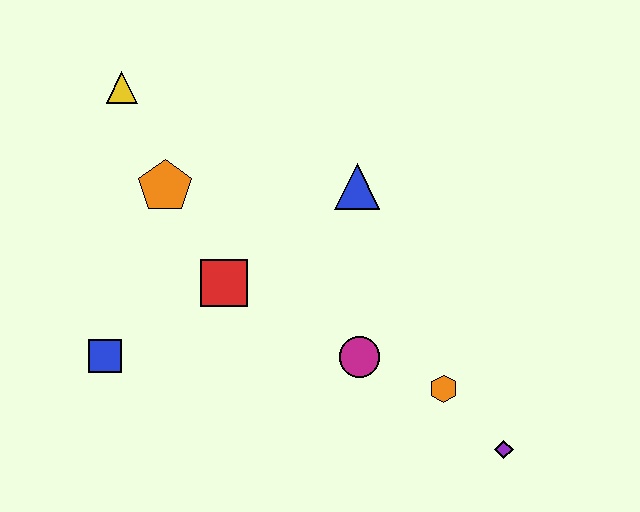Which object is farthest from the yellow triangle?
The purple diamond is farthest from the yellow triangle.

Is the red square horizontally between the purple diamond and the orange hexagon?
No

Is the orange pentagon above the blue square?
Yes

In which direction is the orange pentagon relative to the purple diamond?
The orange pentagon is to the left of the purple diamond.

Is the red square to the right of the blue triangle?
No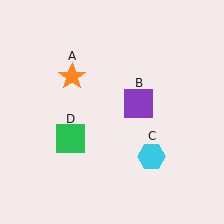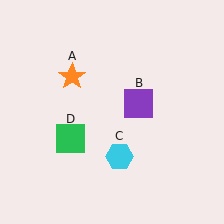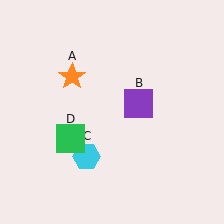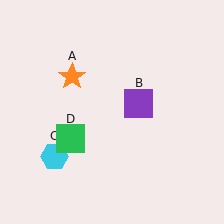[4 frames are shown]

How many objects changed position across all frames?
1 object changed position: cyan hexagon (object C).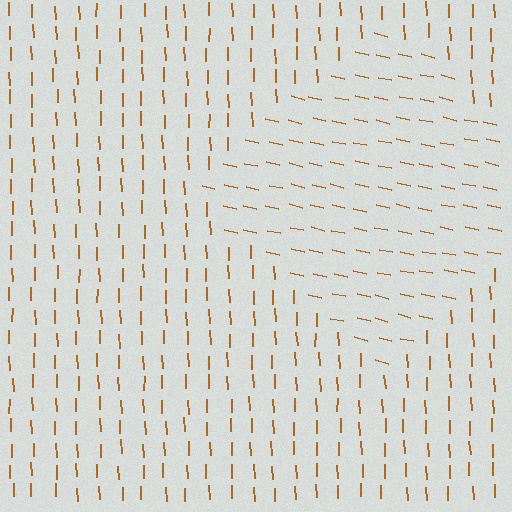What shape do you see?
I see a diamond.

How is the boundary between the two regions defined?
The boundary is defined purely by a change in line orientation (approximately 75 degrees difference). All lines are the same color and thickness.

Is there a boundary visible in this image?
Yes, there is a texture boundary formed by a change in line orientation.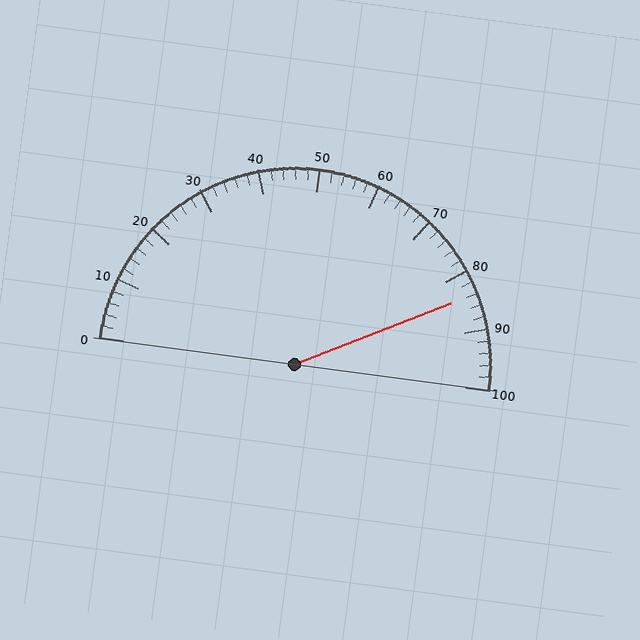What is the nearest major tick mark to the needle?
The nearest major tick mark is 80.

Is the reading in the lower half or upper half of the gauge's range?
The reading is in the upper half of the range (0 to 100).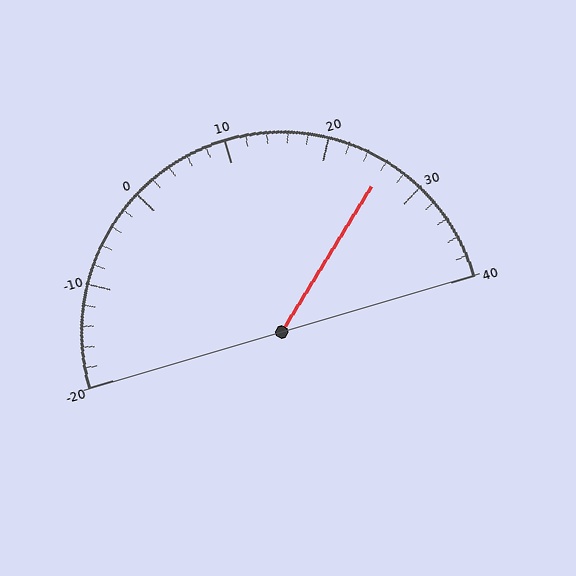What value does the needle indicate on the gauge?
The needle indicates approximately 26.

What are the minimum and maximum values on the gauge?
The gauge ranges from -20 to 40.